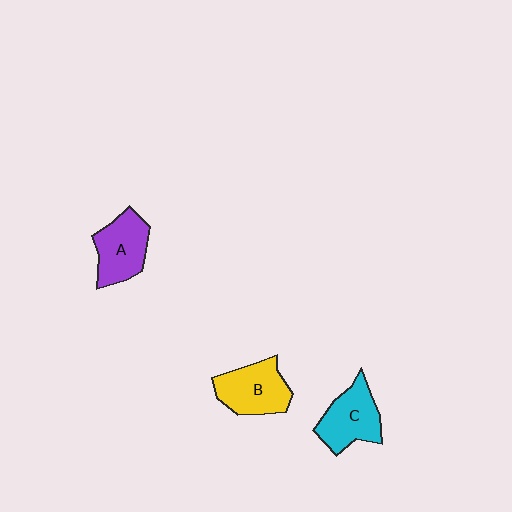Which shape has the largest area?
Shape B (yellow).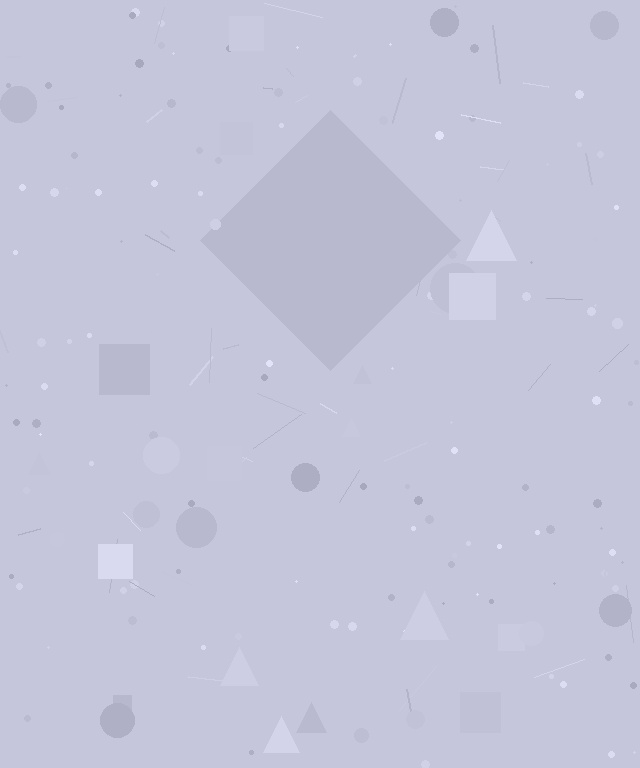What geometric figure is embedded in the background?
A diamond is embedded in the background.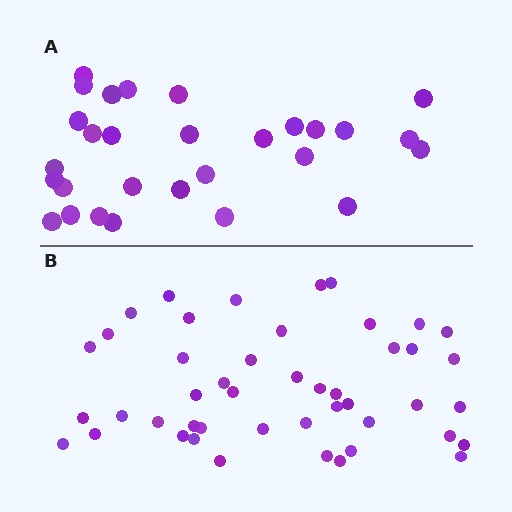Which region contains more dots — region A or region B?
Region B (the bottom region) has more dots.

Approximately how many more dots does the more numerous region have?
Region B has approximately 15 more dots than region A.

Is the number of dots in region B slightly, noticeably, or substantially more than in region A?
Region B has substantially more. The ratio is roughly 1.6 to 1.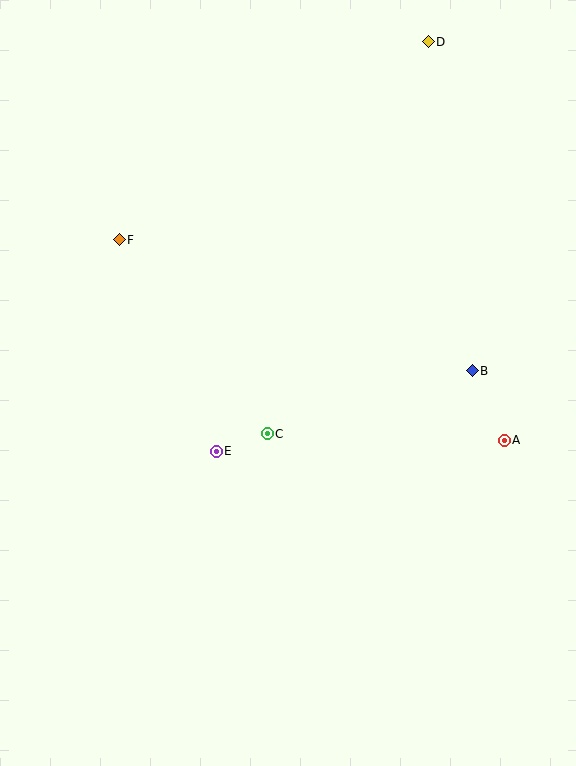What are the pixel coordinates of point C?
Point C is at (267, 434).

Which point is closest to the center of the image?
Point C at (267, 434) is closest to the center.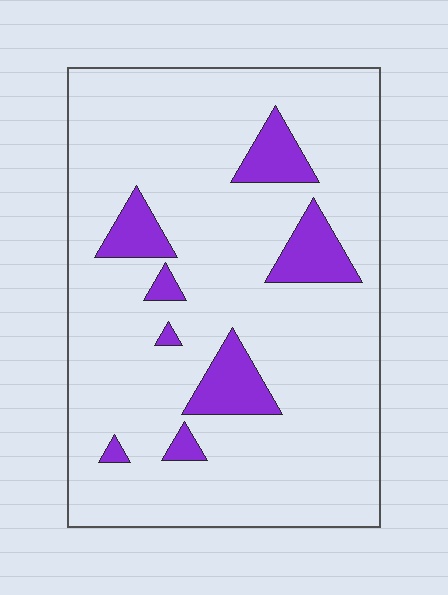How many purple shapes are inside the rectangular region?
8.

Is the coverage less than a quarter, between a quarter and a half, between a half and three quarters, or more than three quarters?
Less than a quarter.